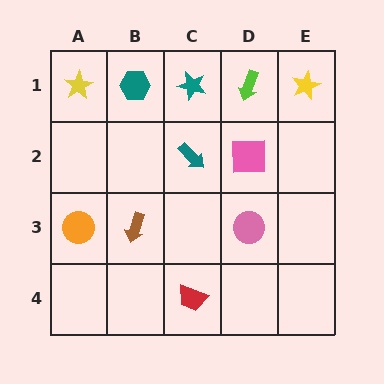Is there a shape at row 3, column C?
No, that cell is empty.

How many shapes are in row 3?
3 shapes.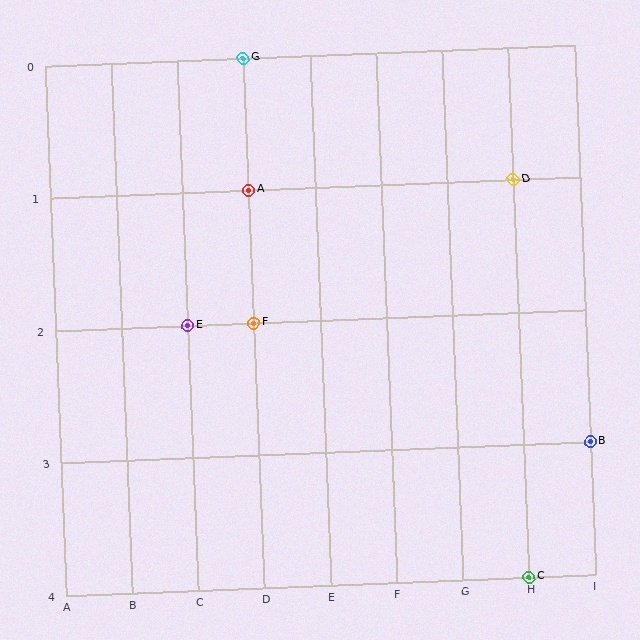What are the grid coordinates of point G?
Point G is at grid coordinates (D, 0).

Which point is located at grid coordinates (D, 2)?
Point F is at (D, 2).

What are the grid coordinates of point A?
Point A is at grid coordinates (D, 1).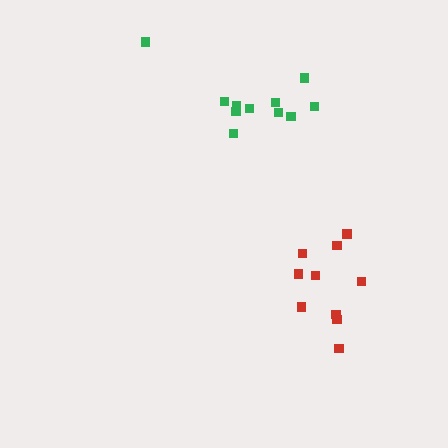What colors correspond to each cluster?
The clusters are colored: red, green.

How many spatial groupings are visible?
There are 2 spatial groupings.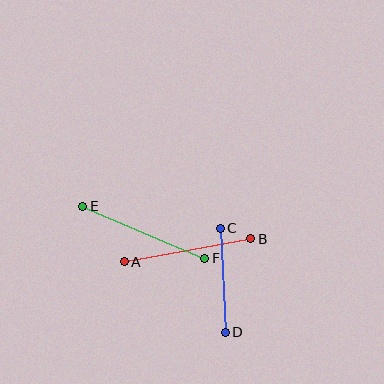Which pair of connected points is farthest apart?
Points E and F are farthest apart.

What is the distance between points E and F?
The distance is approximately 133 pixels.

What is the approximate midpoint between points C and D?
The midpoint is at approximately (223, 280) pixels.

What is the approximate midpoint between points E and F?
The midpoint is at approximately (144, 232) pixels.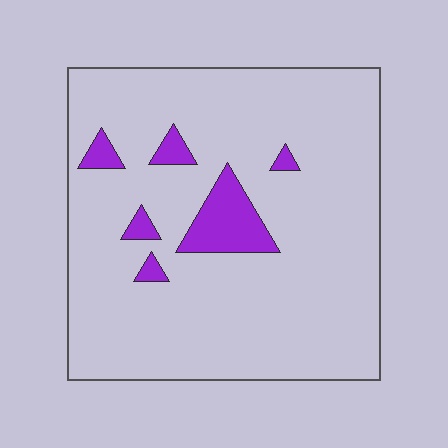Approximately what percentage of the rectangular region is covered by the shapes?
Approximately 10%.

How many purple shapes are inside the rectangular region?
6.